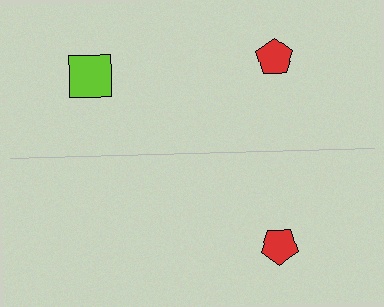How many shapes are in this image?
There are 3 shapes in this image.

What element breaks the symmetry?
A lime square is missing from the bottom side.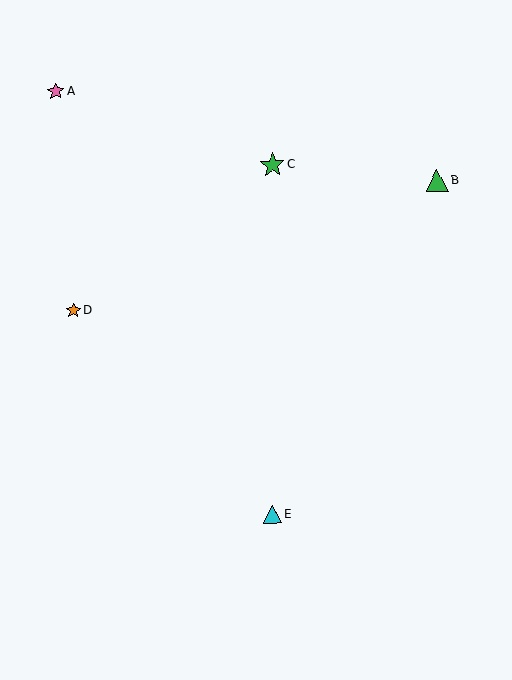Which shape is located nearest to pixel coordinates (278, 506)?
The cyan triangle (labeled E) at (272, 514) is nearest to that location.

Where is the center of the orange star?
The center of the orange star is at (73, 310).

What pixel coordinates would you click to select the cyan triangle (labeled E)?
Click at (272, 514) to select the cyan triangle E.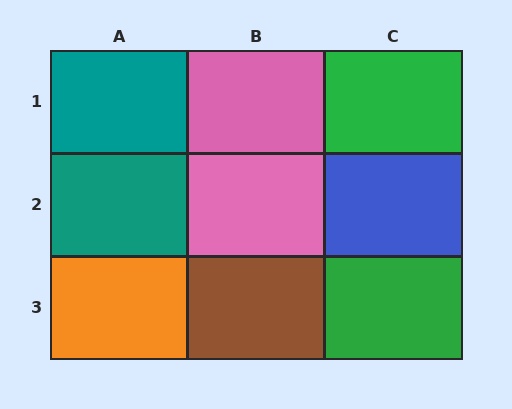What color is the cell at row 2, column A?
Teal.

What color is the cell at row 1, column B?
Pink.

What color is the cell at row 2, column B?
Pink.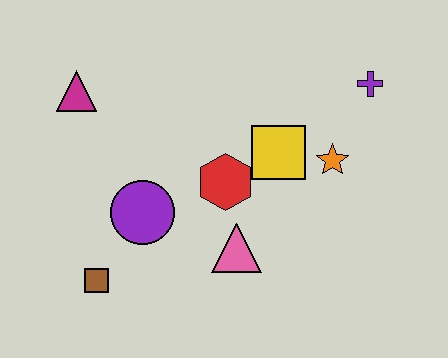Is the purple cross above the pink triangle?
Yes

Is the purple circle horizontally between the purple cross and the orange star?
No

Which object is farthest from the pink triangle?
The magenta triangle is farthest from the pink triangle.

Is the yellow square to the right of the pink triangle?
Yes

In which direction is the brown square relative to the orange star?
The brown square is to the left of the orange star.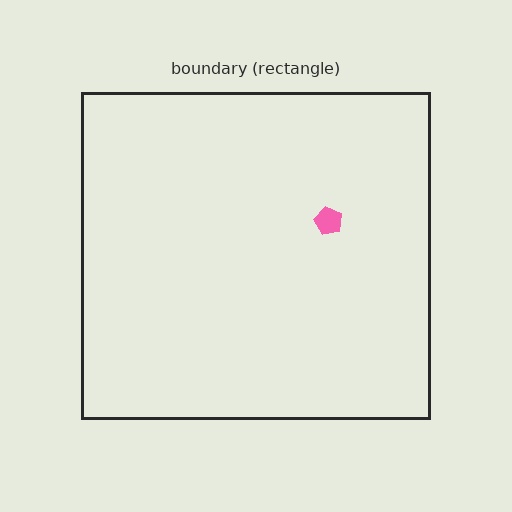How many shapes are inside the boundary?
1 inside, 0 outside.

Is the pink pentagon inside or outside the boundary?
Inside.